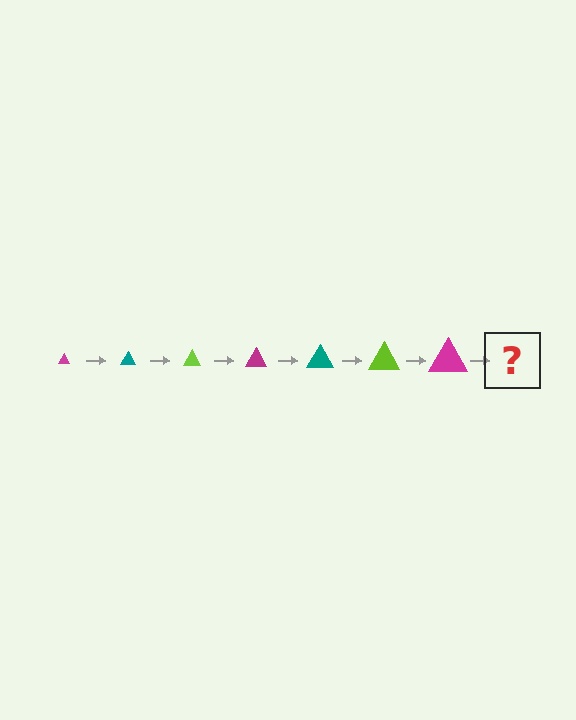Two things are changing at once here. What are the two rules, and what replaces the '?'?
The two rules are that the triangle grows larger each step and the color cycles through magenta, teal, and lime. The '?' should be a teal triangle, larger than the previous one.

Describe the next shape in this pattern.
It should be a teal triangle, larger than the previous one.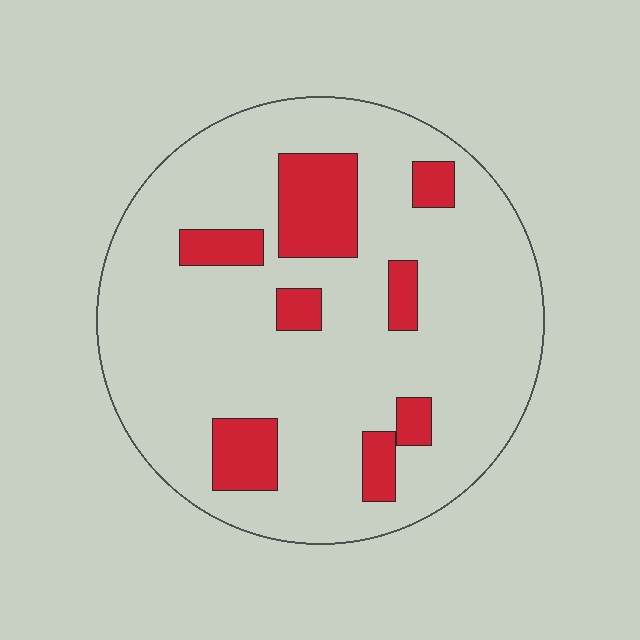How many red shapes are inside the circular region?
8.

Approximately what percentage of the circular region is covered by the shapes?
Approximately 15%.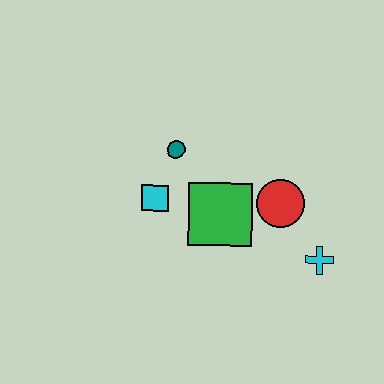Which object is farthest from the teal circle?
The cyan cross is farthest from the teal circle.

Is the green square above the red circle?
No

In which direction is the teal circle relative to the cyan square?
The teal circle is above the cyan square.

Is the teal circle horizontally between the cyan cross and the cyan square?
Yes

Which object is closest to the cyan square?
The teal circle is closest to the cyan square.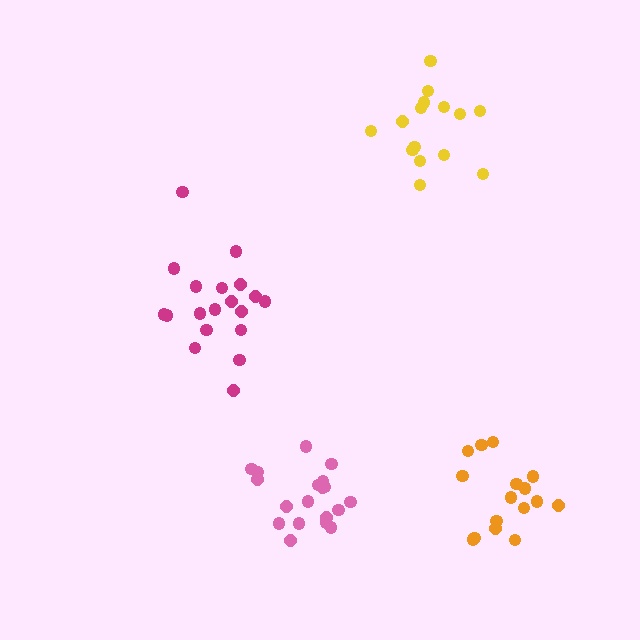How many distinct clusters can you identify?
There are 4 distinct clusters.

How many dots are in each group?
Group 1: 15 dots, Group 2: 16 dots, Group 3: 19 dots, Group 4: 19 dots (69 total).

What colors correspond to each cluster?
The clusters are colored: yellow, orange, pink, magenta.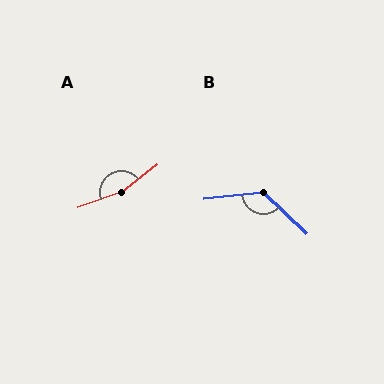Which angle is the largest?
A, at approximately 162 degrees.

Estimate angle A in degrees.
Approximately 162 degrees.